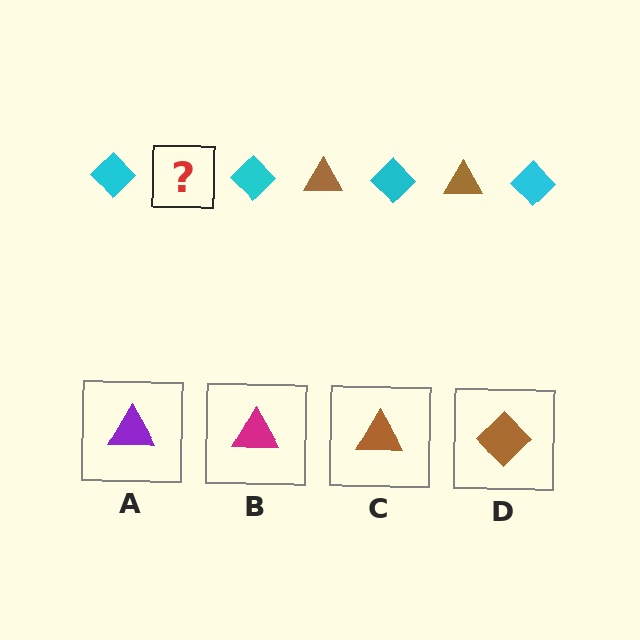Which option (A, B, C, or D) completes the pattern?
C.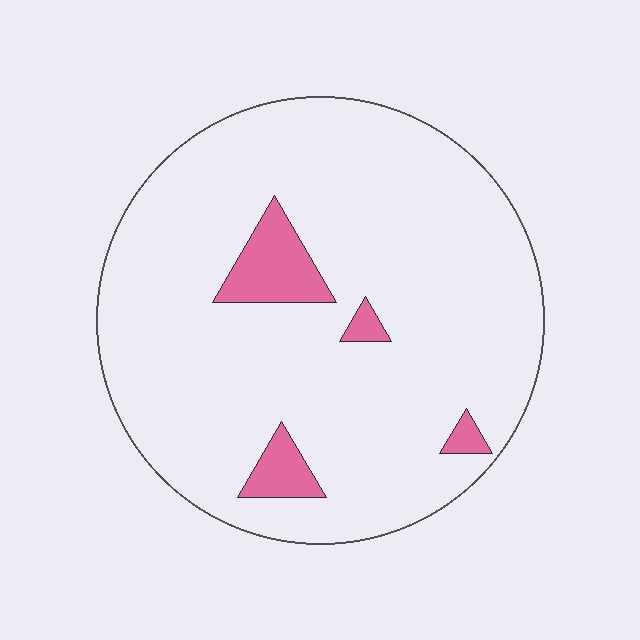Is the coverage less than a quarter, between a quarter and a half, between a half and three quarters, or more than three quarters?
Less than a quarter.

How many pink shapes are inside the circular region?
4.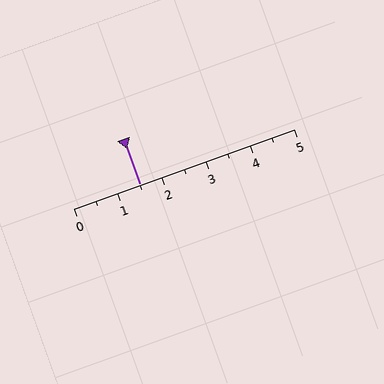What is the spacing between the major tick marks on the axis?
The major ticks are spaced 1 apart.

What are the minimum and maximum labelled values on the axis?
The axis runs from 0 to 5.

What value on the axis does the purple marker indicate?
The marker indicates approximately 1.5.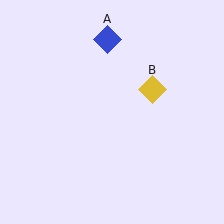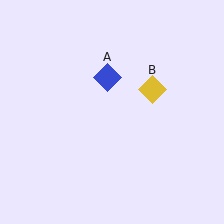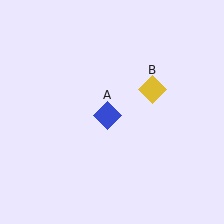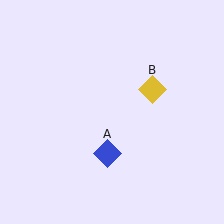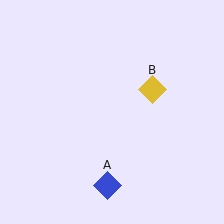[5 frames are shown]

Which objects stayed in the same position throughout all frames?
Yellow diamond (object B) remained stationary.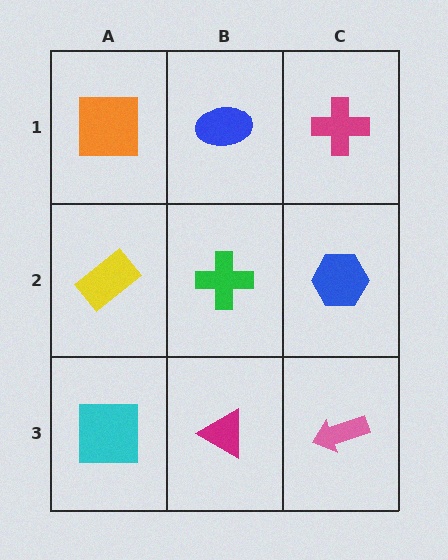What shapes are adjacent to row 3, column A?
A yellow rectangle (row 2, column A), a magenta triangle (row 3, column B).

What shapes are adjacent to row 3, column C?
A blue hexagon (row 2, column C), a magenta triangle (row 3, column B).